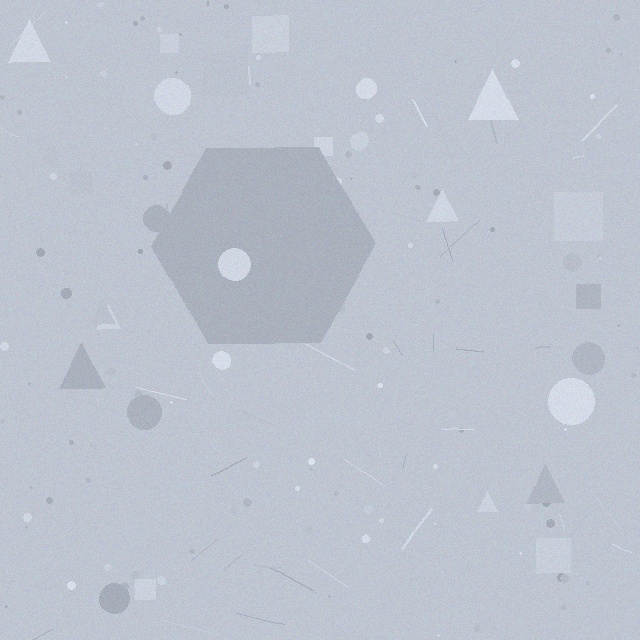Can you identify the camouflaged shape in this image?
The camouflaged shape is a hexagon.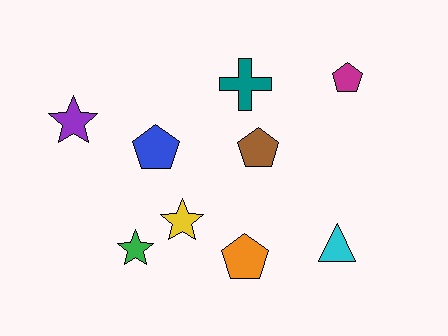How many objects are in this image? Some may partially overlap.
There are 9 objects.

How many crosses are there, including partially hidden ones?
There is 1 cross.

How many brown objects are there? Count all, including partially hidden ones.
There is 1 brown object.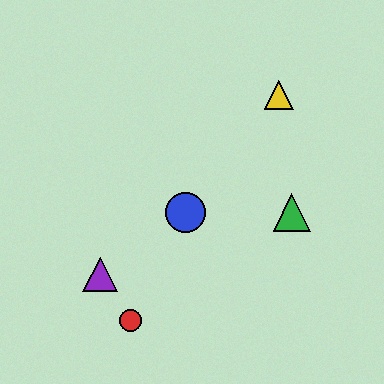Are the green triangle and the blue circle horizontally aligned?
Yes, both are at y≈212.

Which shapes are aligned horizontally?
The blue circle, the green triangle are aligned horizontally.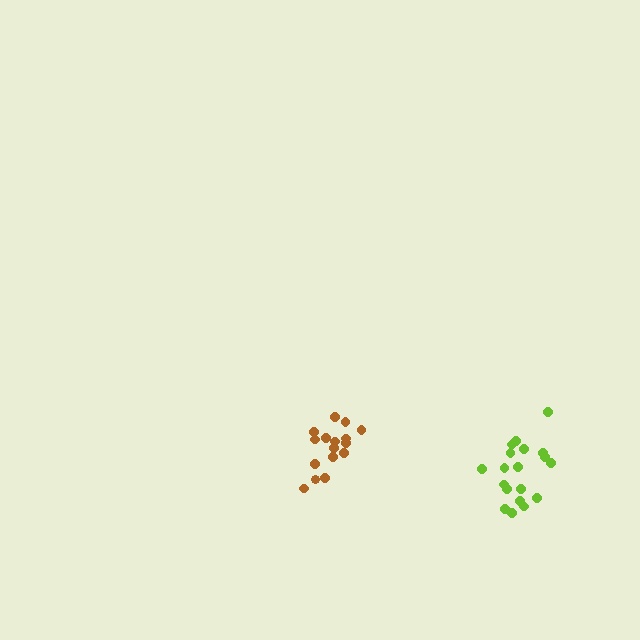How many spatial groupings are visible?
There are 2 spatial groupings.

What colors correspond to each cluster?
The clusters are colored: brown, lime.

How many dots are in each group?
Group 1: 16 dots, Group 2: 19 dots (35 total).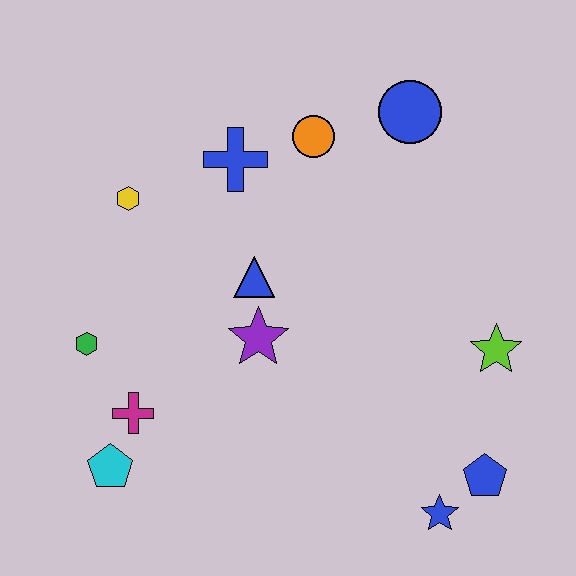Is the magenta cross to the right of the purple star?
No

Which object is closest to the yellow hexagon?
The blue cross is closest to the yellow hexagon.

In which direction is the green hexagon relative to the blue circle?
The green hexagon is to the left of the blue circle.